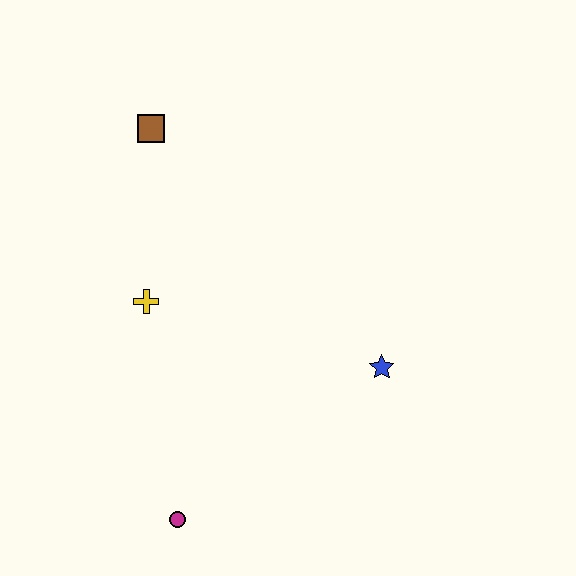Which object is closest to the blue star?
The yellow cross is closest to the blue star.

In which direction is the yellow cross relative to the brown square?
The yellow cross is below the brown square.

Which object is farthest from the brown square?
The magenta circle is farthest from the brown square.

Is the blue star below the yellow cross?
Yes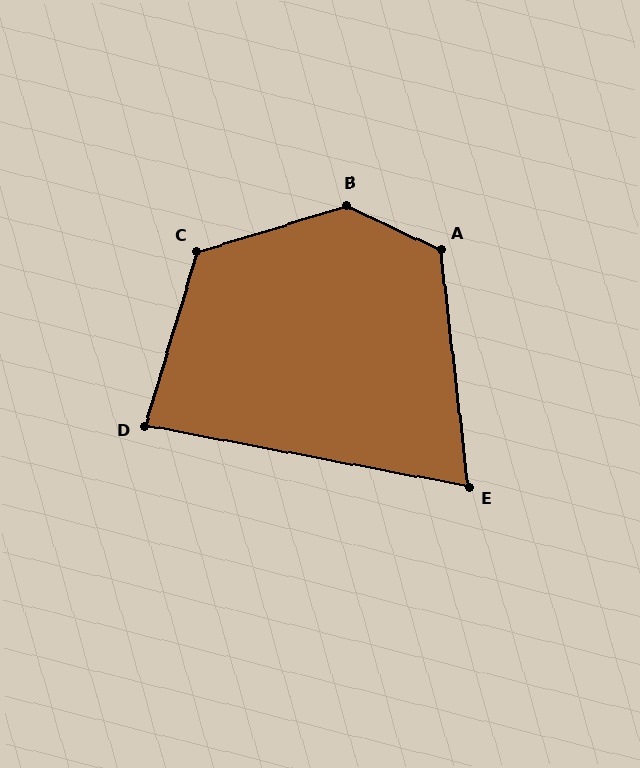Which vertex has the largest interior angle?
B, at approximately 137 degrees.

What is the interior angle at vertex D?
Approximately 84 degrees (acute).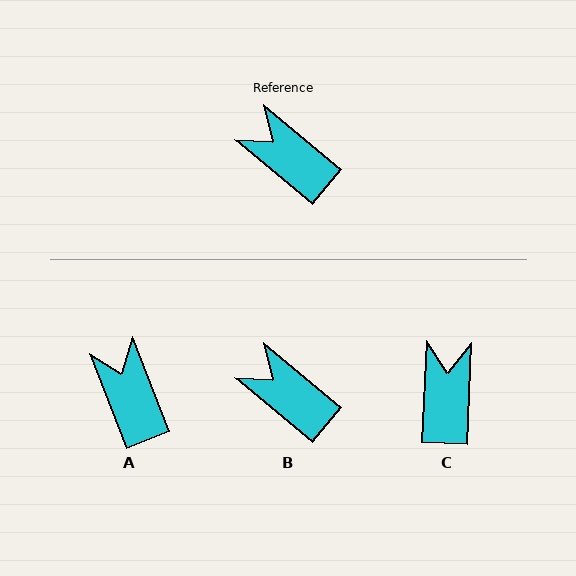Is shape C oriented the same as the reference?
No, it is off by about 53 degrees.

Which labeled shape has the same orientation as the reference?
B.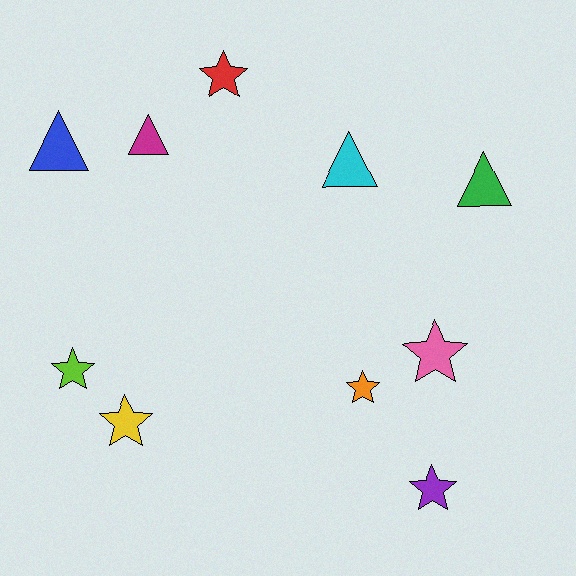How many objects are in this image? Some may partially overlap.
There are 10 objects.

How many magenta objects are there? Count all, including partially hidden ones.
There is 1 magenta object.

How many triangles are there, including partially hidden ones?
There are 4 triangles.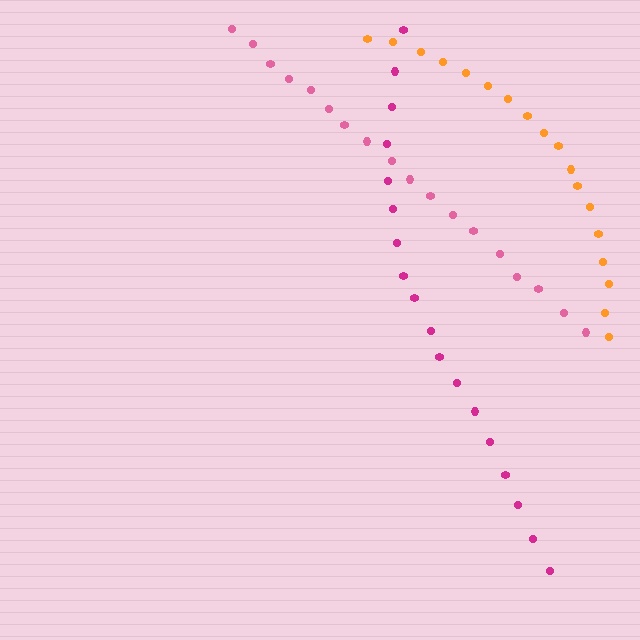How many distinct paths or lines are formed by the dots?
There are 3 distinct paths.